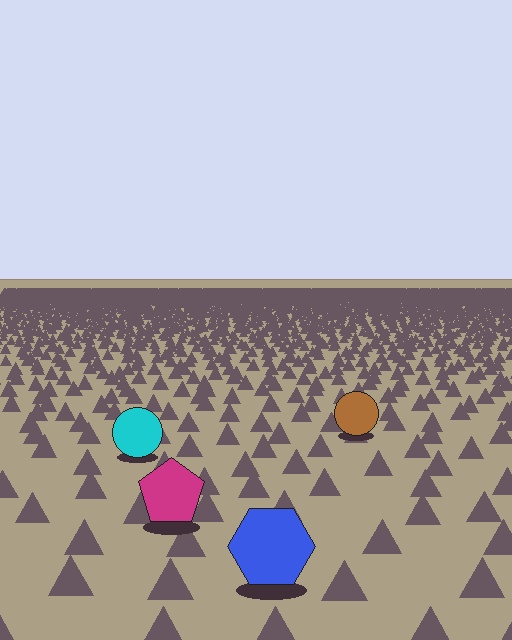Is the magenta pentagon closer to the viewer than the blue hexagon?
No. The blue hexagon is closer — you can tell from the texture gradient: the ground texture is coarser near it.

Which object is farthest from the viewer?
The brown circle is farthest from the viewer. It appears smaller and the ground texture around it is denser.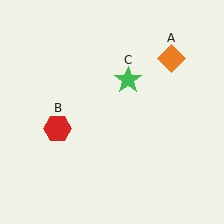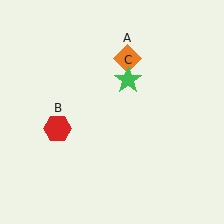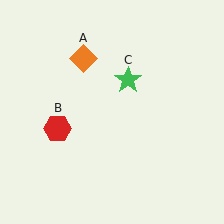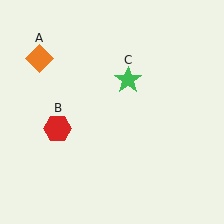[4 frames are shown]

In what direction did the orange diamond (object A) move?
The orange diamond (object A) moved left.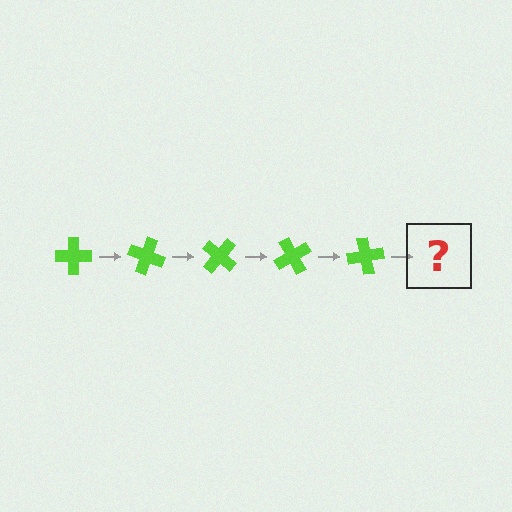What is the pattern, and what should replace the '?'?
The pattern is that the cross rotates 20 degrees each step. The '?' should be a lime cross rotated 100 degrees.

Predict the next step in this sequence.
The next step is a lime cross rotated 100 degrees.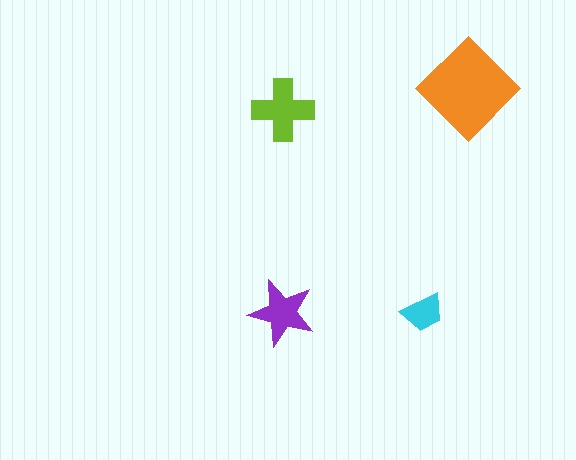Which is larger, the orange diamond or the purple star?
The orange diamond.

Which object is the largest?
The orange diamond.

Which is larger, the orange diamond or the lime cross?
The orange diamond.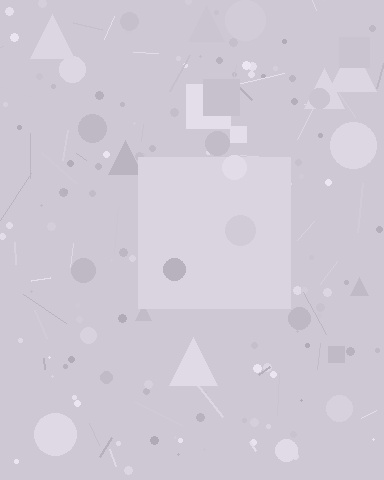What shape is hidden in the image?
A square is hidden in the image.